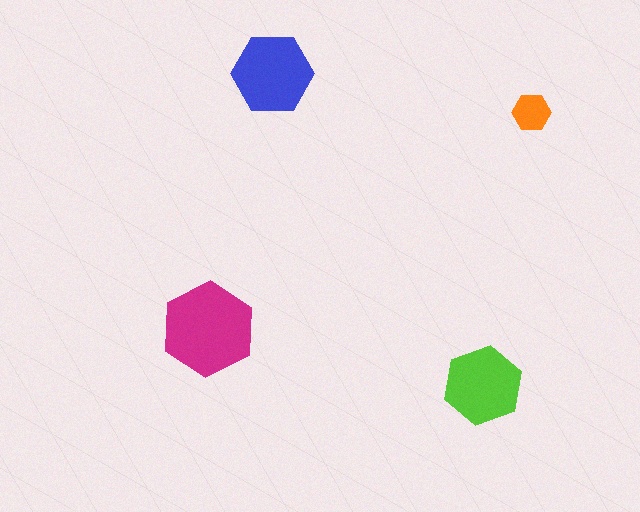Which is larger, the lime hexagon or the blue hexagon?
The blue one.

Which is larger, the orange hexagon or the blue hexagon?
The blue one.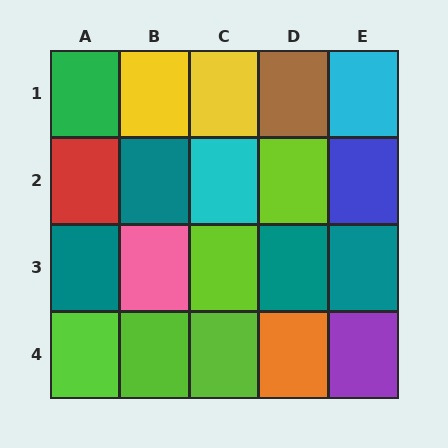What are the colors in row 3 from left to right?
Teal, pink, lime, teal, teal.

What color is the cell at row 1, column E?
Cyan.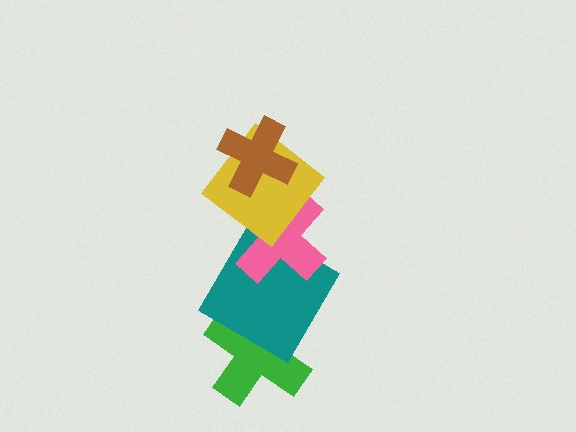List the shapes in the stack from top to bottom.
From top to bottom: the brown cross, the yellow diamond, the pink cross, the teal diamond, the green cross.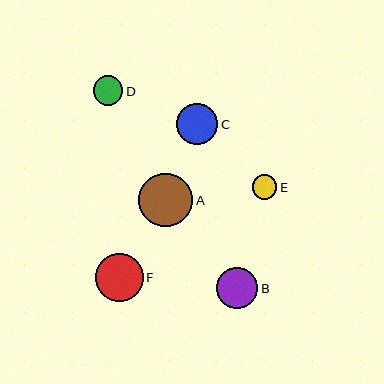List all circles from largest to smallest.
From largest to smallest: A, F, C, B, D, E.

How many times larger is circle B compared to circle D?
Circle B is approximately 1.4 times the size of circle D.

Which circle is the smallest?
Circle E is the smallest with a size of approximately 25 pixels.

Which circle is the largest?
Circle A is the largest with a size of approximately 54 pixels.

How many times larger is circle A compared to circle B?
Circle A is approximately 1.3 times the size of circle B.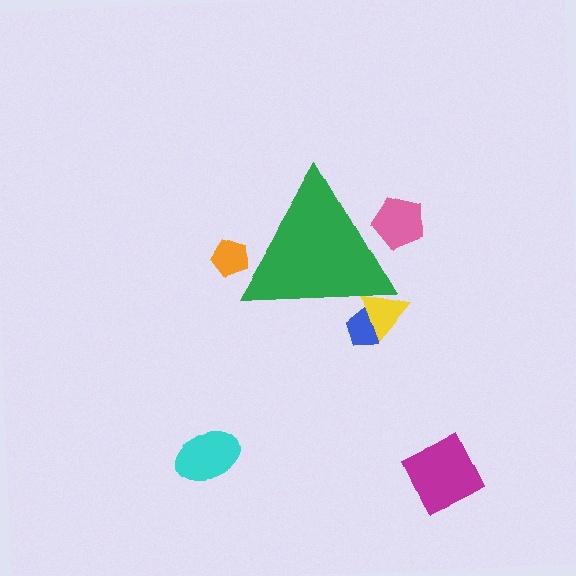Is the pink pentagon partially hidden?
Yes, the pink pentagon is partially hidden behind the green triangle.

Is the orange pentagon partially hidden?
Yes, the orange pentagon is partially hidden behind the green triangle.